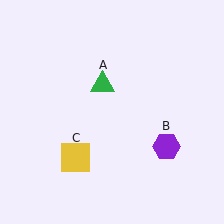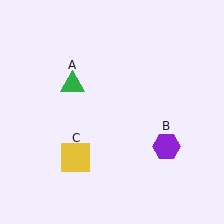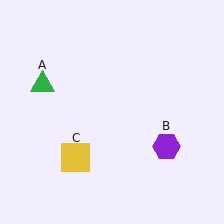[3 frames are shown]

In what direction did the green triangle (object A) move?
The green triangle (object A) moved left.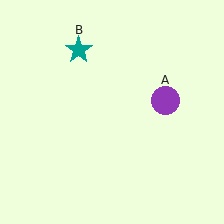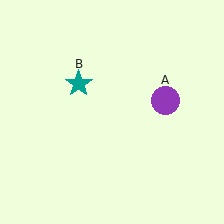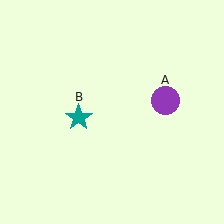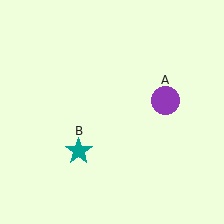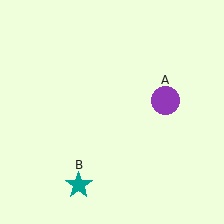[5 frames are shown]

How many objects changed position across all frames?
1 object changed position: teal star (object B).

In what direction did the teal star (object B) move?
The teal star (object B) moved down.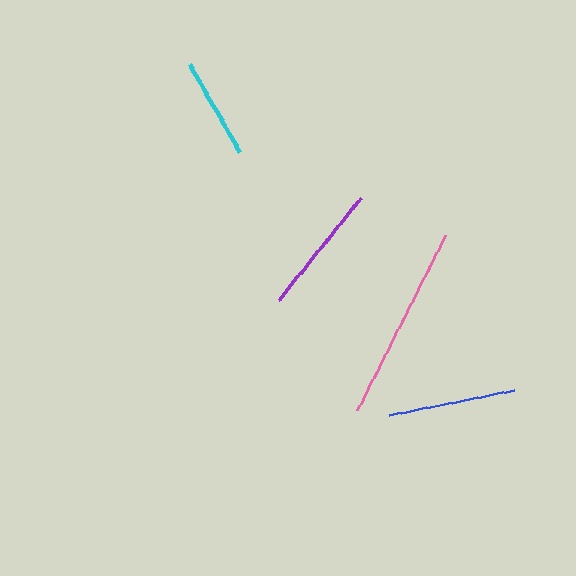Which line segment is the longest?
The pink line is the longest at approximately 196 pixels.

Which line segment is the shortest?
The cyan line is the shortest at approximately 101 pixels.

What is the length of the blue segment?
The blue segment is approximately 128 pixels long.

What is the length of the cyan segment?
The cyan segment is approximately 101 pixels long.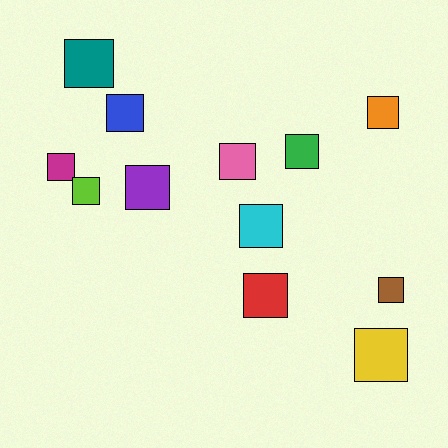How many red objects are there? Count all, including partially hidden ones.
There is 1 red object.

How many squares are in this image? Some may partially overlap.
There are 12 squares.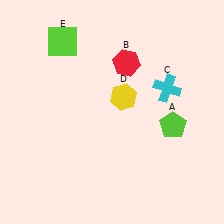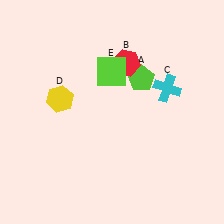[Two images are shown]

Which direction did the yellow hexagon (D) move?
The yellow hexagon (D) moved left.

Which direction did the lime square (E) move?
The lime square (E) moved right.